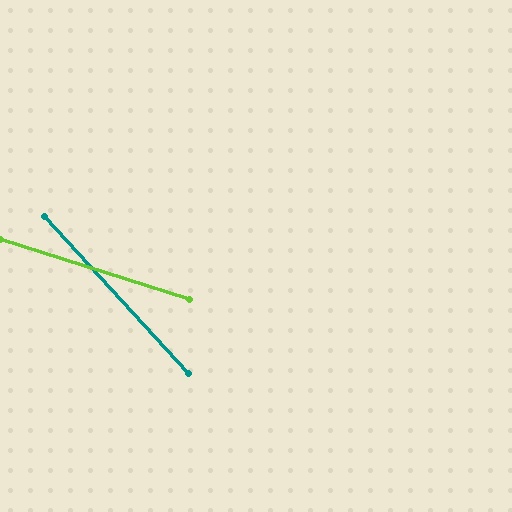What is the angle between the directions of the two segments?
Approximately 30 degrees.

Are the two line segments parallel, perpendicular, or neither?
Neither parallel nor perpendicular — they differ by about 30°.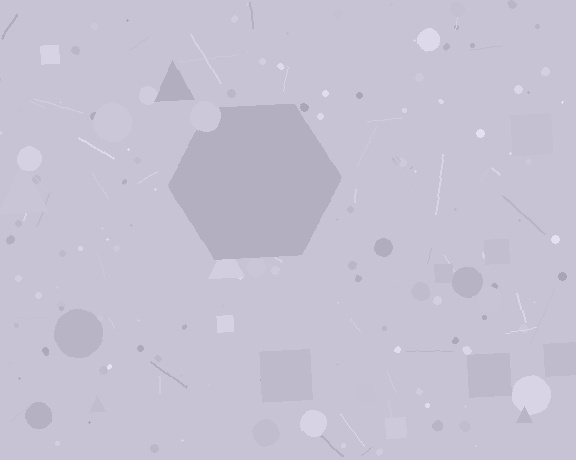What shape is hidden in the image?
A hexagon is hidden in the image.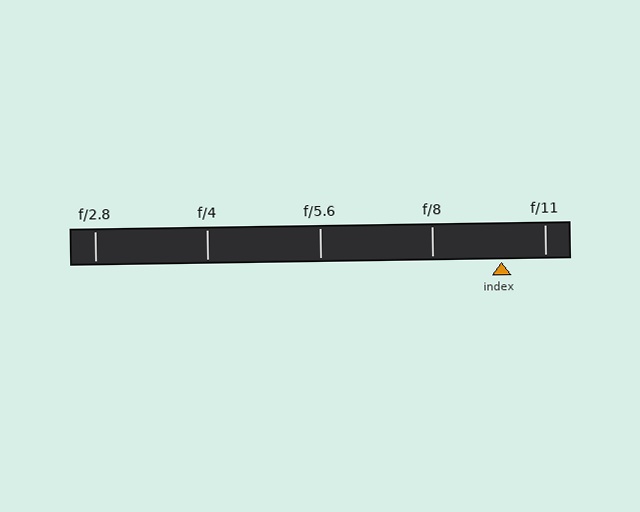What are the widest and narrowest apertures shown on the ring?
The widest aperture shown is f/2.8 and the narrowest is f/11.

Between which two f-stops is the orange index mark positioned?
The index mark is between f/8 and f/11.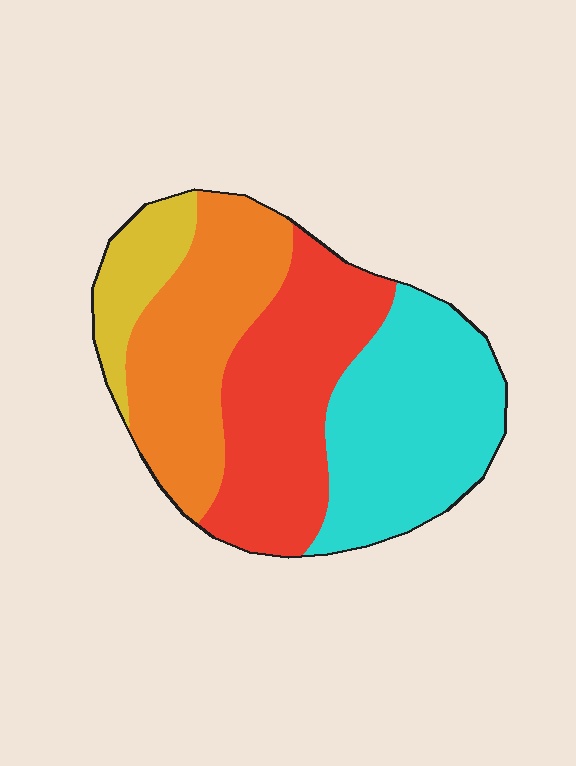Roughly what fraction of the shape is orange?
Orange takes up about one quarter (1/4) of the shape.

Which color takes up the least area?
Yellow, at roughly 10%.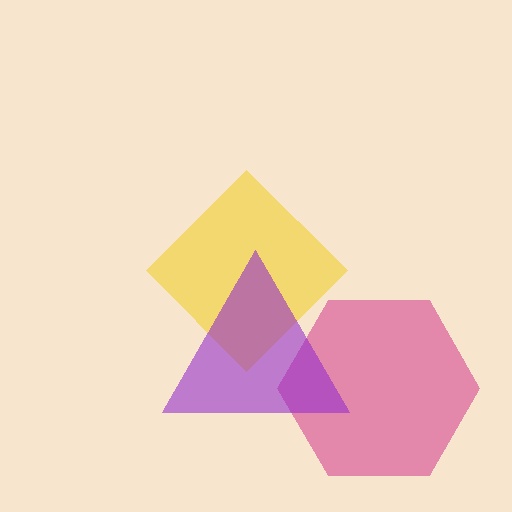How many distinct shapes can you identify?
There are 3 distinct shapes: a yellow diamond, a magenta hexagon, a purple triangle.